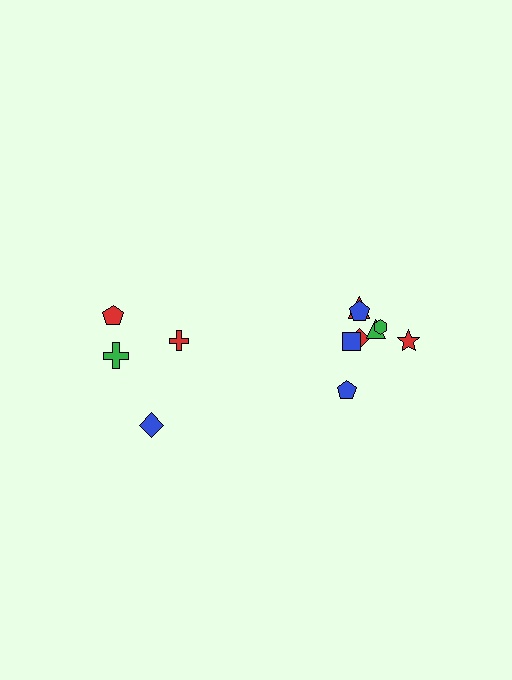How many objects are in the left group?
There are 4 objects.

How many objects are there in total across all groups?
There are 12 objects.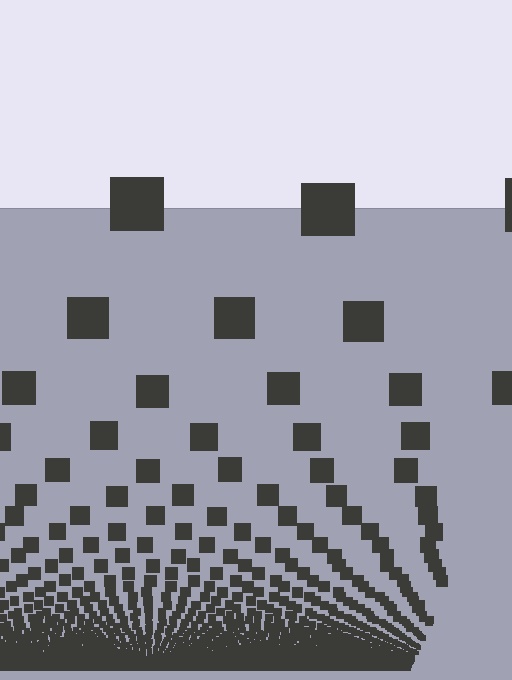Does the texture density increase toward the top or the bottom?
Density increases toward the bottom.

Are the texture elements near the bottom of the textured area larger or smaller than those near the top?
Smaller. The gradient is inverted — elements near the bottom are smaller and denser.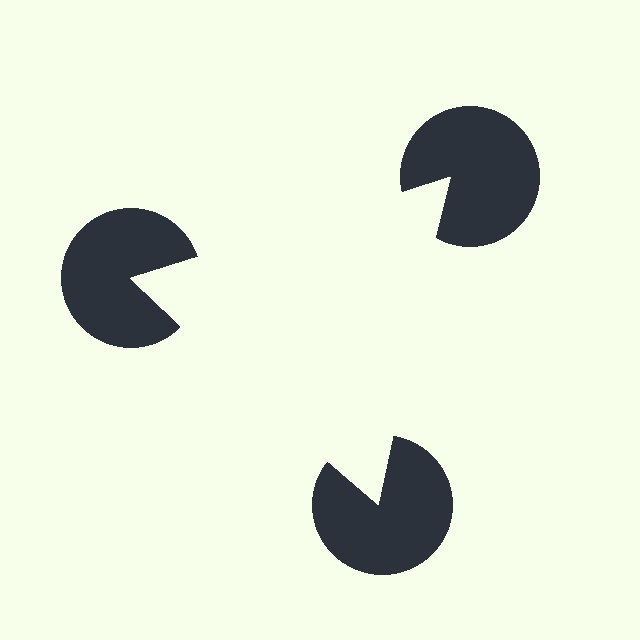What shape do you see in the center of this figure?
An illusory triangle — its edges are inferred from the aligned wedge cuts in the pac-man discs, not physically drawn.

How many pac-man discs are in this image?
There are 3 — one at each vertex of the illusory triangle.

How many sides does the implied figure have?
3 sides.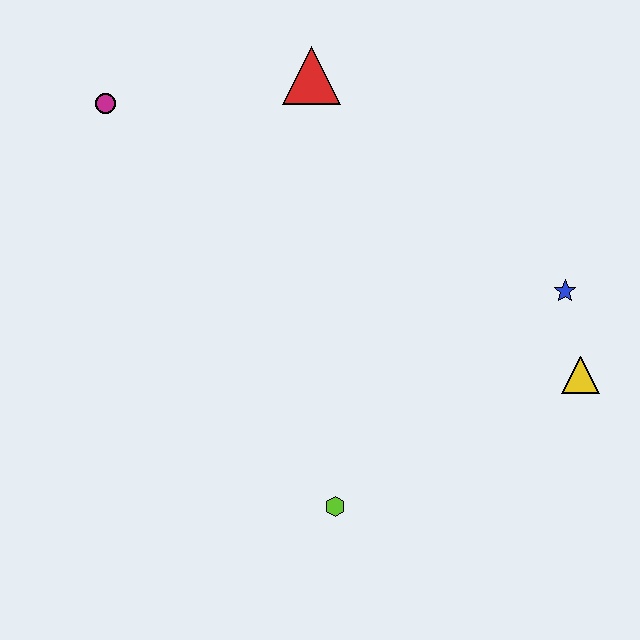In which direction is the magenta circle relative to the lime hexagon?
The magenta circle is above the lime hexagon.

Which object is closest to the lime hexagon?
The yellow triangle is closest to the lime hexagon.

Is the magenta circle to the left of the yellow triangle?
Yes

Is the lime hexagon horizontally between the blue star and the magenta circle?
Yes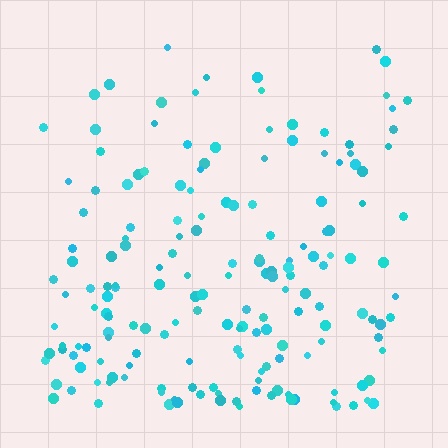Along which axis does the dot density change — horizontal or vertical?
Vertical.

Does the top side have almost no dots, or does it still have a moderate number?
Still a moderate number, just noticeably fewer than the bottom.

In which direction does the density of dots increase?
From top to bottom, with the bottom side densest.